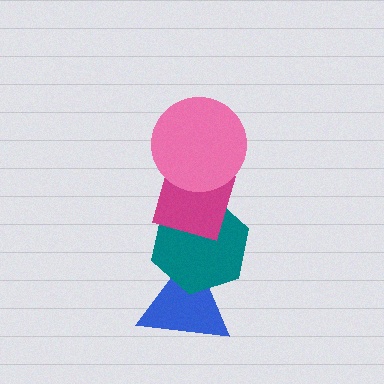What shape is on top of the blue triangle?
The teal hexagon is on top of the blue triangle.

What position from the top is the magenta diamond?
The magenta diamond is 2nd from the top.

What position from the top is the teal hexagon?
The teal hexagon is 3rd from the top.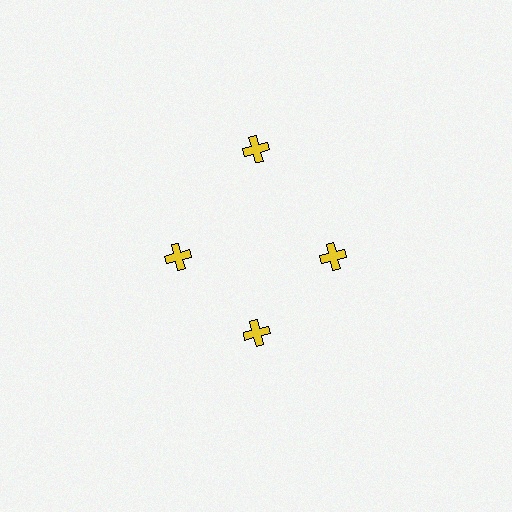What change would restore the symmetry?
The symmetry would be restored by moving it inward, back onto the ring so that all 4 crosses sit at equal angles and equal distance from the center.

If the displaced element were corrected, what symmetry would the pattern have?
It would have 4-fold rotational symmetry — the pattern would map onto itself every 90 degrees.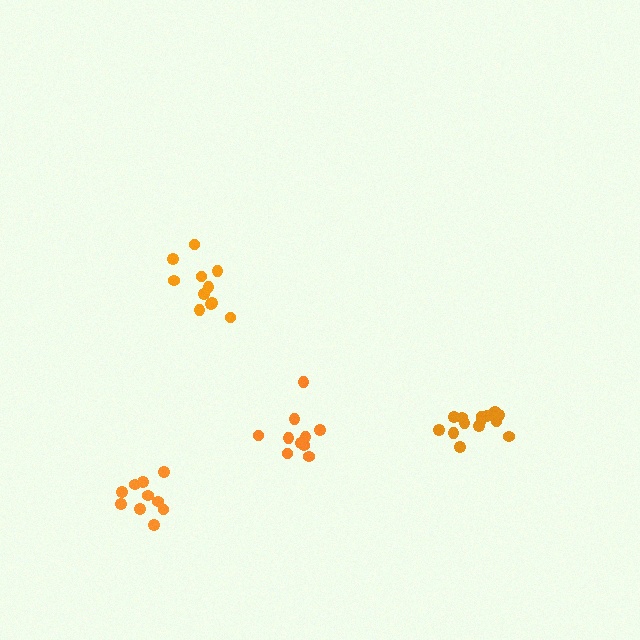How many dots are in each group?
Group 1: 10 dots, Group 2: 11 dots, Group 3: 14 dots, Group 4: 10 dots (45 total).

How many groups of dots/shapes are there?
There are 4 groups.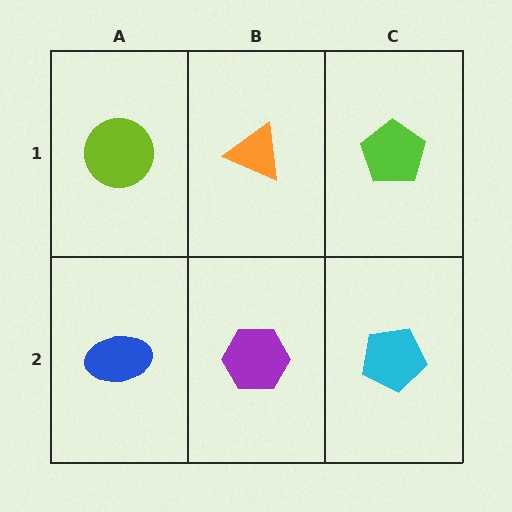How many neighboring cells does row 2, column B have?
3.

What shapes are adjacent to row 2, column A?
A lime circle (row 1, column A), a purple hexagon (row 2, column B).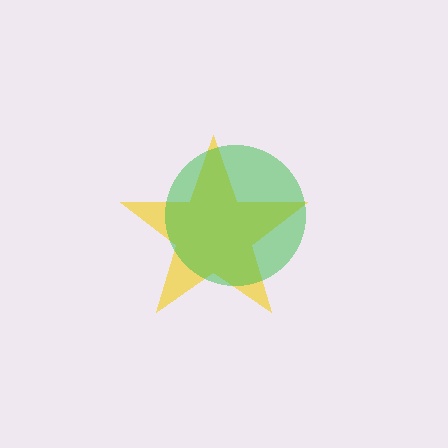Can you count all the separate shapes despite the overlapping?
Yes, there are 2 separate shapes.